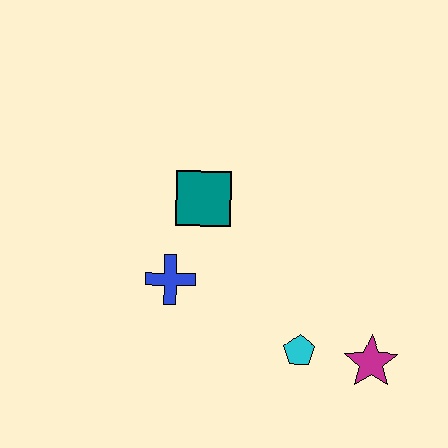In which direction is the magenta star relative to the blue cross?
The magenta star is to the right of the blue cross.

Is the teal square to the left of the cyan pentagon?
Yes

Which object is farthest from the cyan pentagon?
The teal square is farthest from the cyan pentagon.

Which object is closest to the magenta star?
The cyan pentagon is closest to the magenta star.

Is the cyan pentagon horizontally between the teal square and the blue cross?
No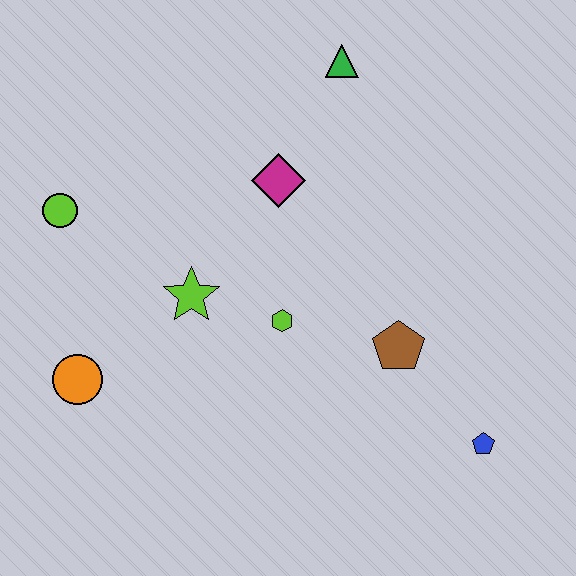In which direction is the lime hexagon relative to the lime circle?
The lime hexagon is to the right of the lime circle.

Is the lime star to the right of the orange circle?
Yes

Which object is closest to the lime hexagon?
The lime star is closest to the lime hexagon.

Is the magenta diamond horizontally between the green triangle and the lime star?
Yes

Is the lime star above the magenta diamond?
No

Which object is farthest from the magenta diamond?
The blue pentagon is farthest from the magenta diamond.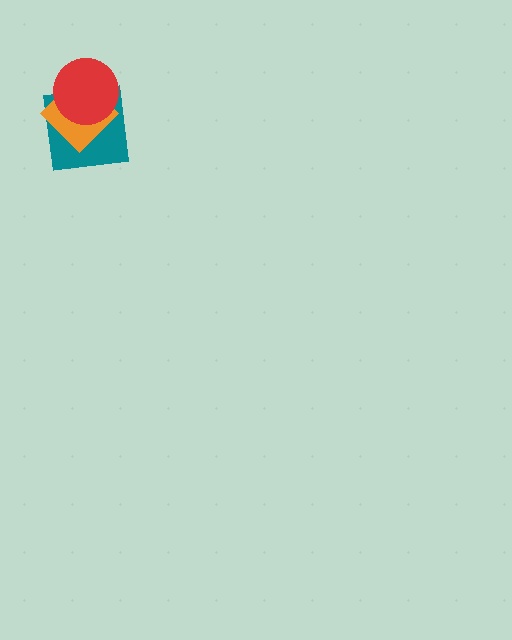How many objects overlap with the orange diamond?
2 objects overlap with the orange diamond.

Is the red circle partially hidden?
No, no other shape covers it.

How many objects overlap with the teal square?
2 objects overlap with the teal square.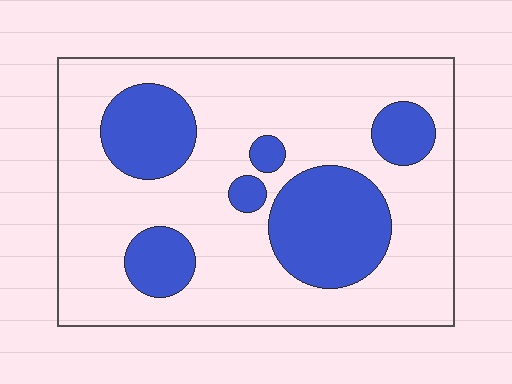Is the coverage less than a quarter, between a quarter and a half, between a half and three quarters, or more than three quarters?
Between a quarter and a half.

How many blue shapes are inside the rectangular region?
6.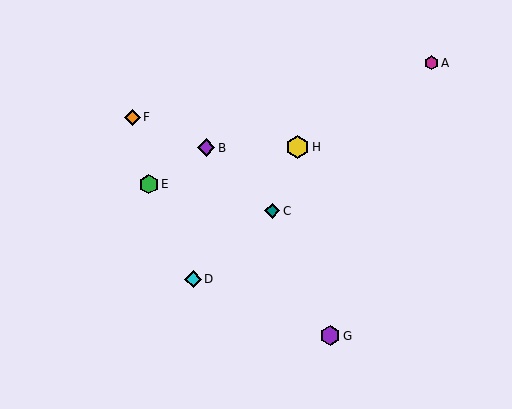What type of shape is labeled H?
Shape H is a yellow hexagon.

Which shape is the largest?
The yellow hexagon (labeled H) is the largest.